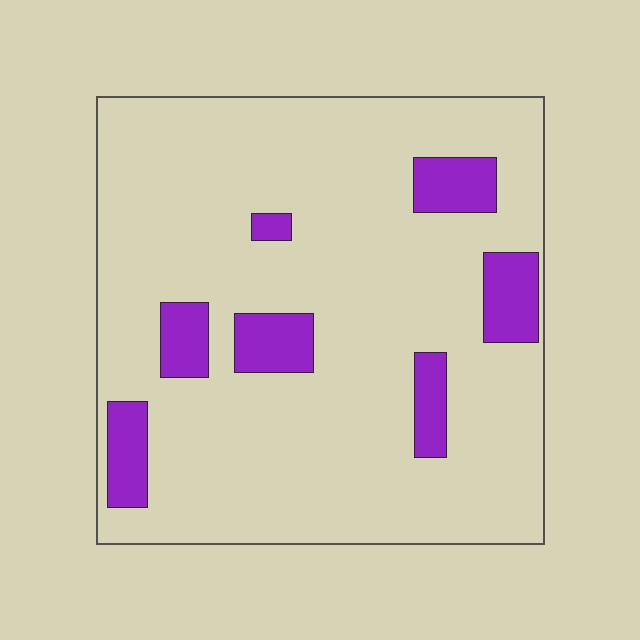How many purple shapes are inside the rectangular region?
7.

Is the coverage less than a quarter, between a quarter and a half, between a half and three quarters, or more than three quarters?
Less than a quarter.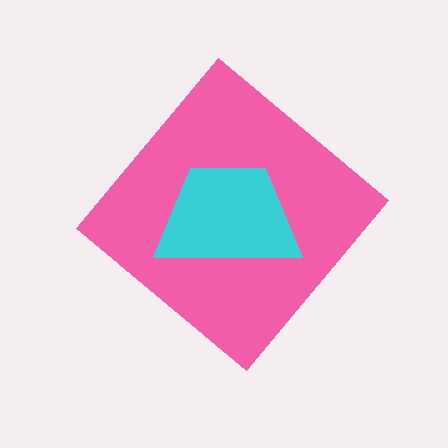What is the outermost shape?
The pink diamond.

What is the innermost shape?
The cyan trapezoid.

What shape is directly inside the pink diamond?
The cyan trapezoid.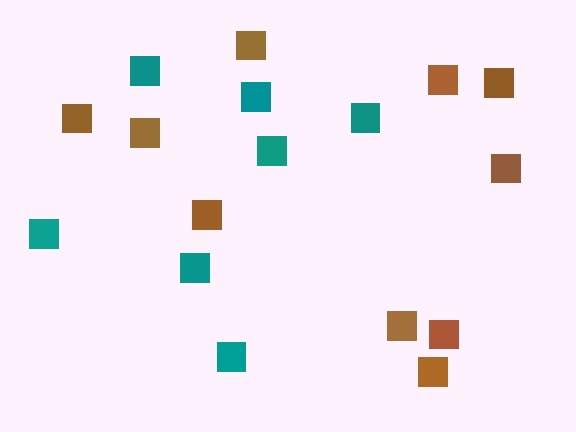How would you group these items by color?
There are 2 groups: one group of brown squares (10) and one group of teal squares (7).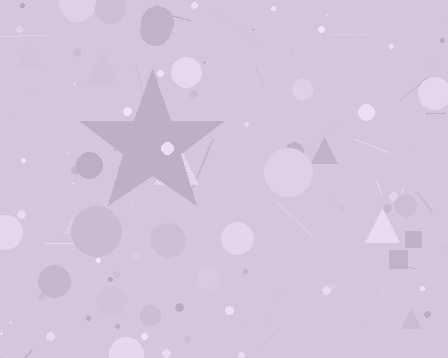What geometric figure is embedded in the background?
A star is embedded in the background.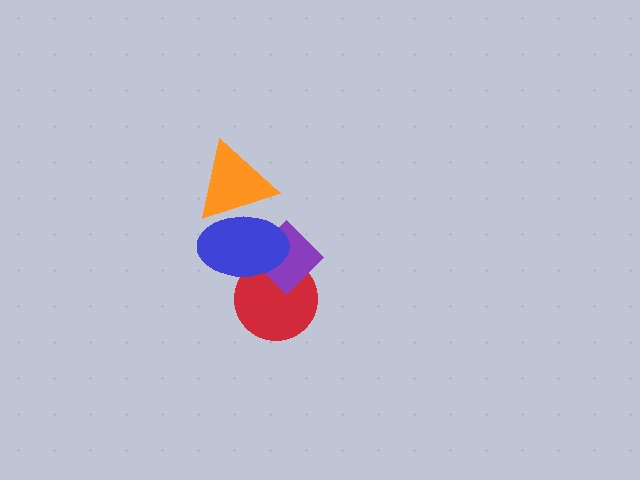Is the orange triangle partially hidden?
Yes, it is partially covered by another shape.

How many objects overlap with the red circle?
2 objects overlap with the red circle.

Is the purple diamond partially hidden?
Yes, it is partially covered by another shape.